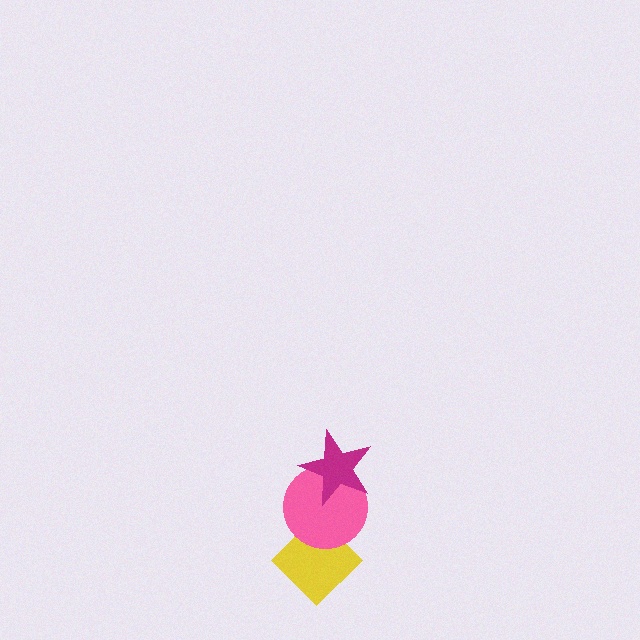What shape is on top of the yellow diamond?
The pink circle is on top of the yellow diamond.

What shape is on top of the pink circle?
The magenta star is on top of the pink circle.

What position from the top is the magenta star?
The magenta star is 1st from the top.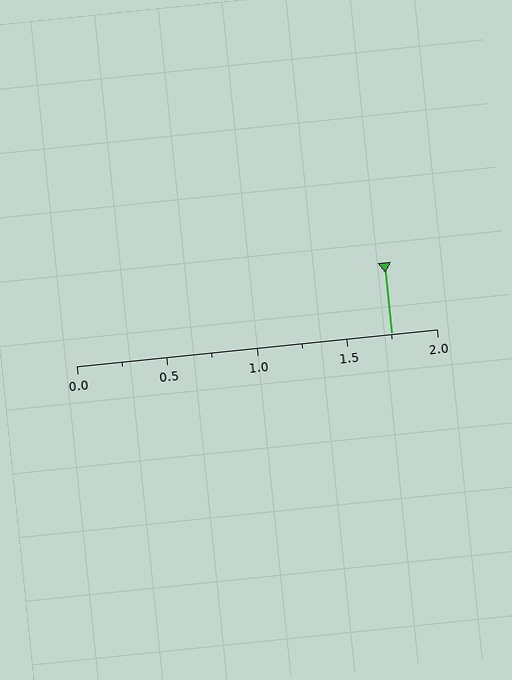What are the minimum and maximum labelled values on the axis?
The axis runs from 0.0 to 2.0.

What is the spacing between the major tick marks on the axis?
The major ticks are spaced 0.5 apart.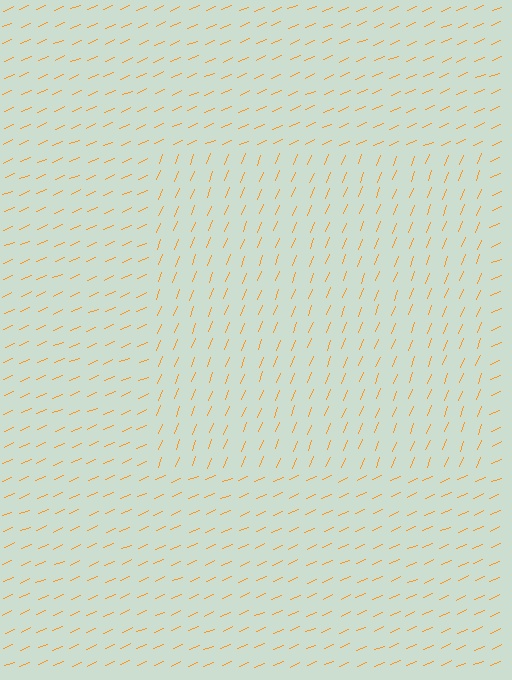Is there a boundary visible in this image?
Yes, there is a texture boundary formed by a change in line orientation.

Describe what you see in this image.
The image is filled with small orange line segments. A rectangle region in the image has lines oriented differently from the surrounding lines, creating a visible texture boundary.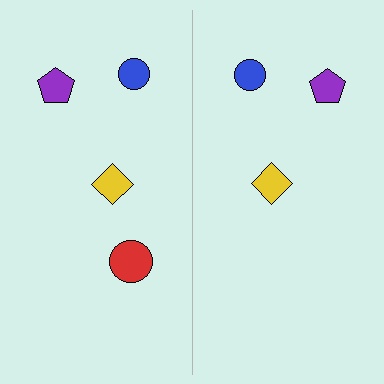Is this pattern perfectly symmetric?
No, the pattern is not perfectly symmetric. A red circle is missing from the right side.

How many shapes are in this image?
There are 7 shapes in this image.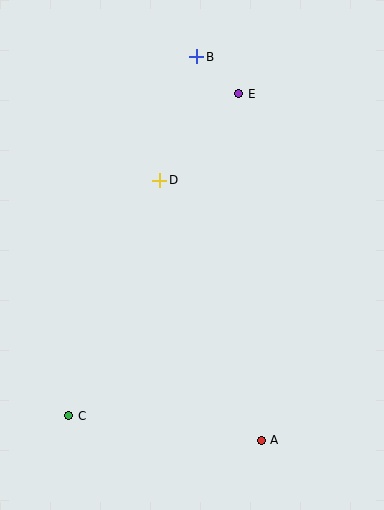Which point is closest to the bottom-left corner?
Point C is closest to the bottom-left corner.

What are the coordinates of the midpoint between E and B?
The midpoint between E and B is at (218, 75).